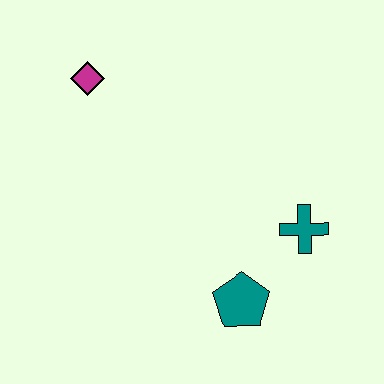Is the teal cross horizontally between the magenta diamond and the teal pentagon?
No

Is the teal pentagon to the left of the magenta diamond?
No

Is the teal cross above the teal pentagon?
Yes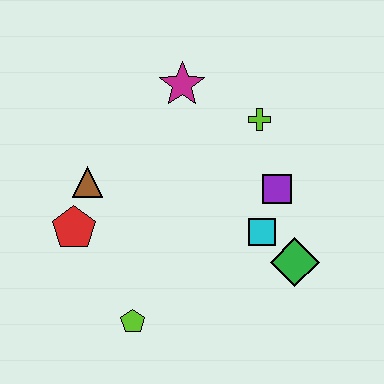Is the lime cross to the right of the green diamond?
No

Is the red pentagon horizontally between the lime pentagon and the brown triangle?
No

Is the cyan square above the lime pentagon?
Yes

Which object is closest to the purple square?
The cyan square is closest to the purple square.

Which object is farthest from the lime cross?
The lime pentagon is farthest from the lime cross.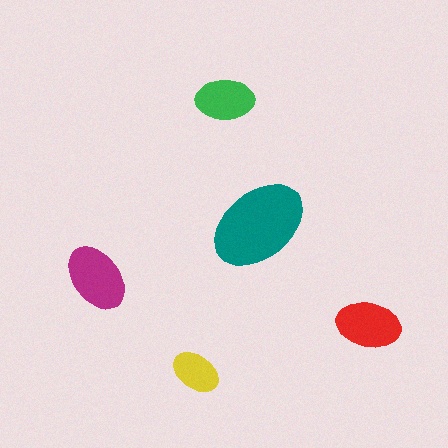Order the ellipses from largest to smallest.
the teal one, the magenta one, the red one, the green one, the yellow one.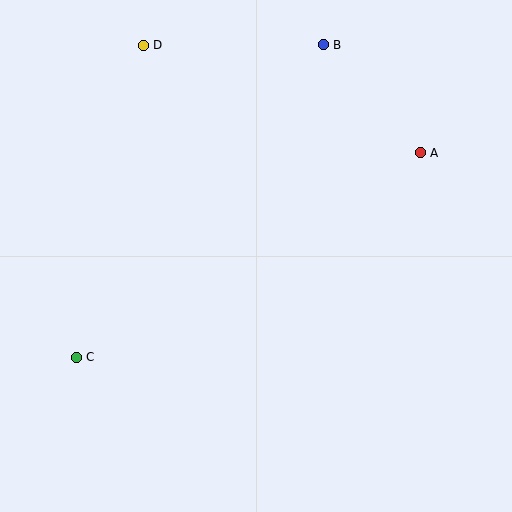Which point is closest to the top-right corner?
Point A is closest to the top-right corner.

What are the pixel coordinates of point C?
Point C is at (76, 357).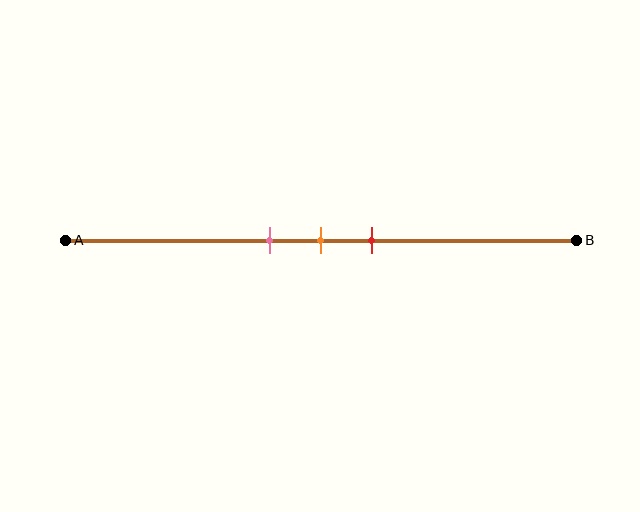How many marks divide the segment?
There are 3 marks dividing the segment.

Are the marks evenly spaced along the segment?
Yes, the marks are approximately evenly spaced.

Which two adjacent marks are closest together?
The pink and orange marks are the closest adjacent pair.